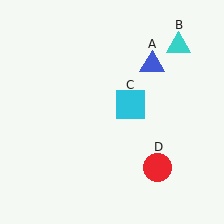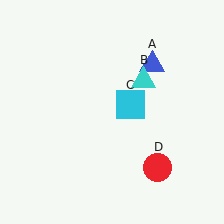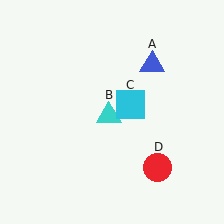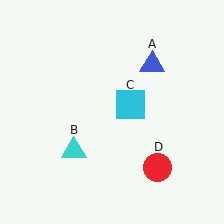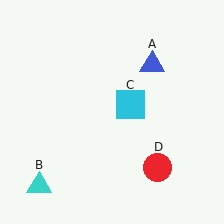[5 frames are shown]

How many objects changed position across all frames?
1 object changed position: cyan triangle (object B).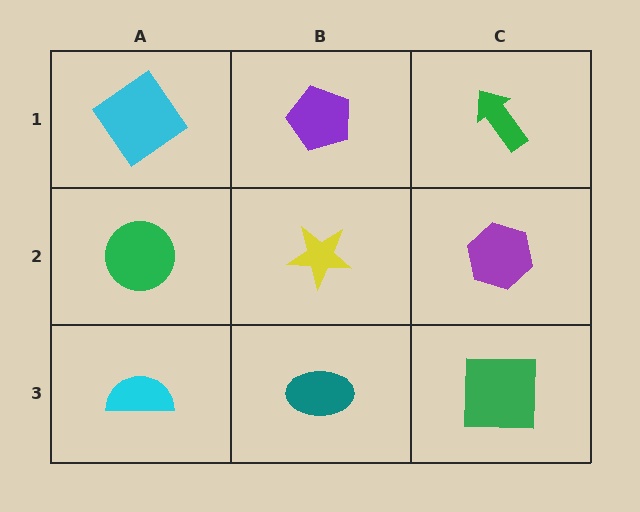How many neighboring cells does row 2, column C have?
3.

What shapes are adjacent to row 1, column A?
A green circle (row 2, column A), a purple pentagon (row 1, column B).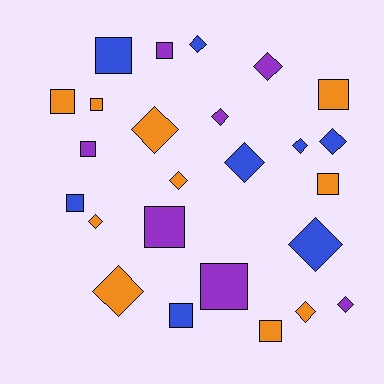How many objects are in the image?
There are 25 objects.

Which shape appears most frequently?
Diamond, with 13 objects.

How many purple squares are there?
There are 4 purple squares.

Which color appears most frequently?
Orange, with 10 objects.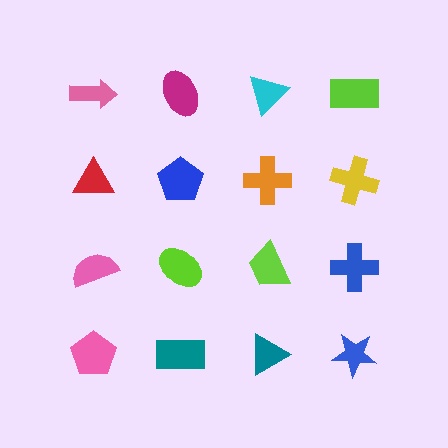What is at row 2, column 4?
A yellow cross.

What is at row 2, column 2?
A blue pentagon.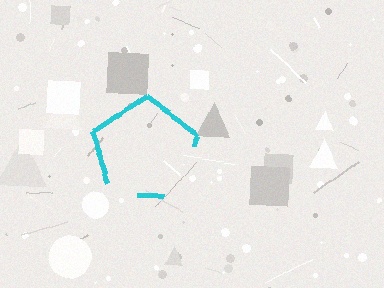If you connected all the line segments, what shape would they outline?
They would outline a pentagon.